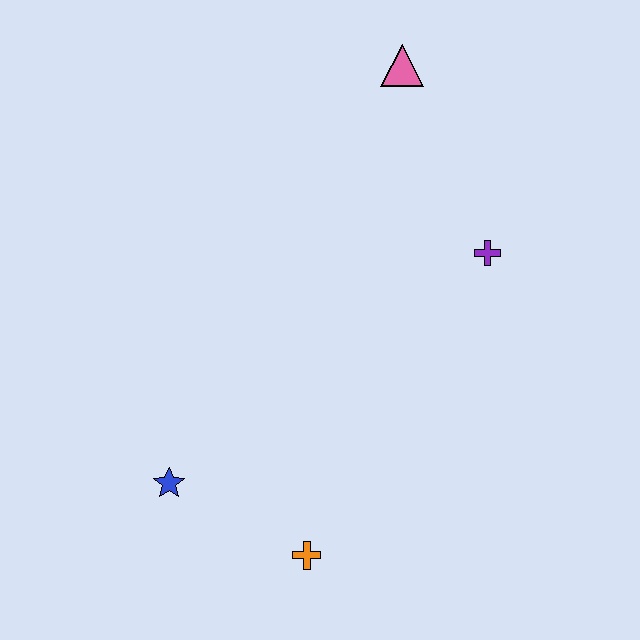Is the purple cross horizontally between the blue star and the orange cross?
No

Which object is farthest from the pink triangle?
The orange cross is farthest from the pink triangle.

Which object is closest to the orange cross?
The blue star is closest to the orange cross.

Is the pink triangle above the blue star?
Yes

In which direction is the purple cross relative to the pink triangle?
The purple cross is below the pink triangle.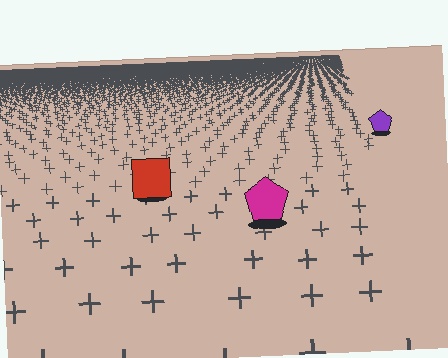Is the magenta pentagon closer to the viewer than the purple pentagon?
Yes. The magenta pentagon is closer — you can tell from the texture gradient: the ground texture is coarser near it.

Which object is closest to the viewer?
The magenta pentagon is closest. The texture marks near it are larger and more spread out.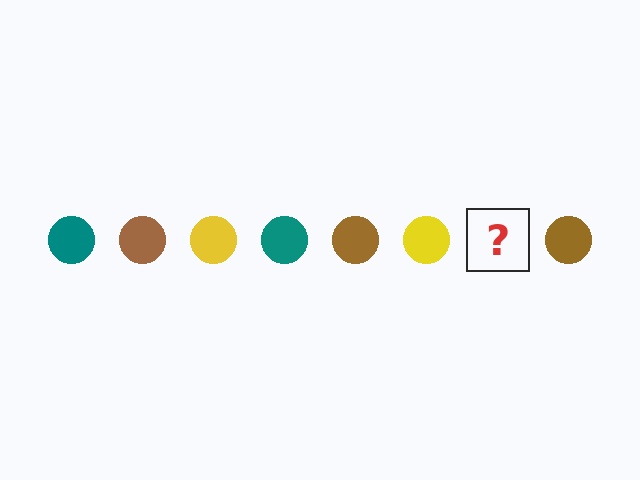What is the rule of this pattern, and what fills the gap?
The rule is that the pattern cycles through teal, brown, yellow circles. The gap should be filled with a teal circle.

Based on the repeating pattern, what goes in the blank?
The blank should be a teal circle.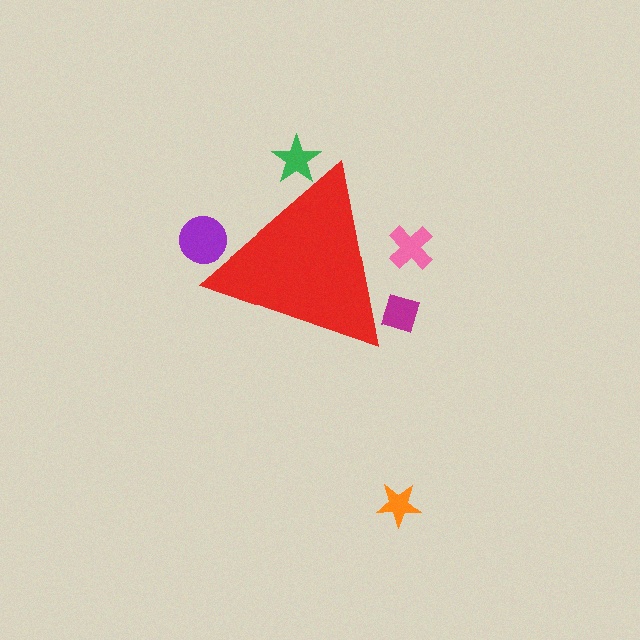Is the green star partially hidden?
Yes, the green star is partially hidden behind the red triangle.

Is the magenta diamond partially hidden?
Yes, the magenta diamond is partially hidden behind the red triangle.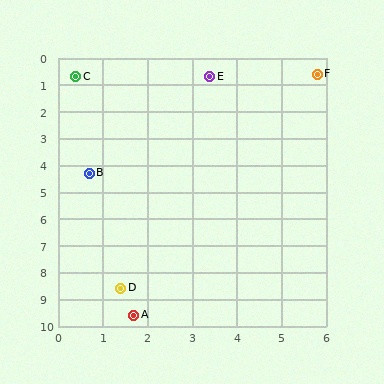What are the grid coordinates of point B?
Point B is at approximately (0.7, 4.3).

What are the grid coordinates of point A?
Point A is at approximately (1.7, 9.6).